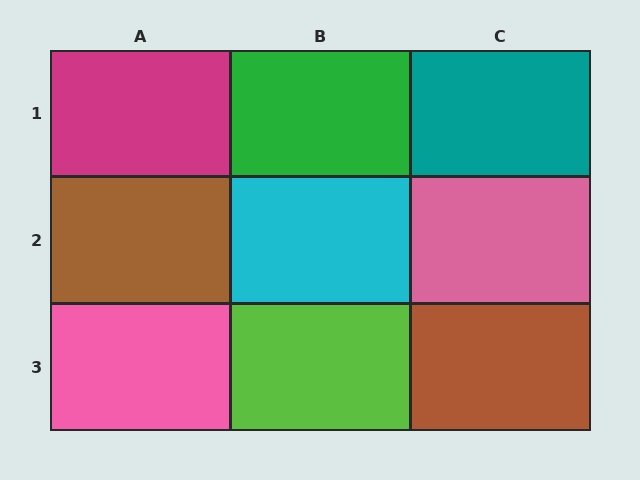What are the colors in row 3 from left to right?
Pink, lime, brown.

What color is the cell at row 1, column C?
Teal.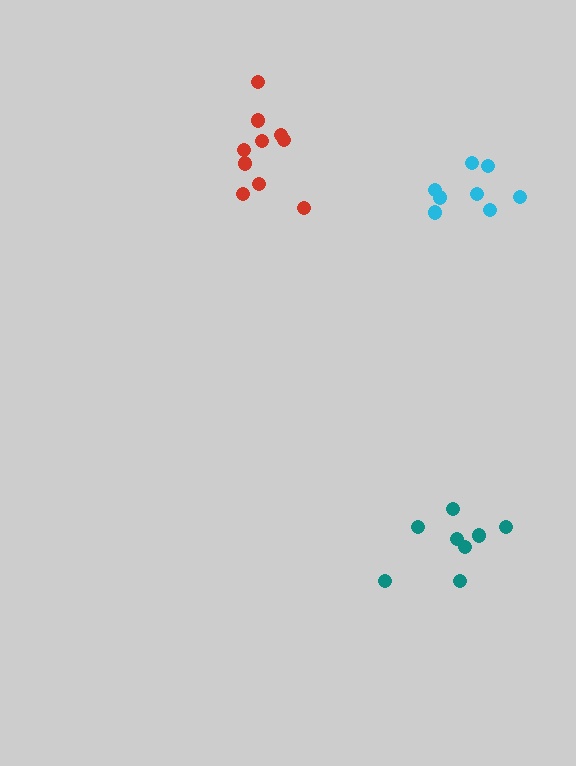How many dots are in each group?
Group 1: 8 dots, Group 2: 8 dots, Group 3: 10 dots (26 total).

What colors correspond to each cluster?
The clusters are colored: teal, cyan, red.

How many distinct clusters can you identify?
There are 3 distinct clusters.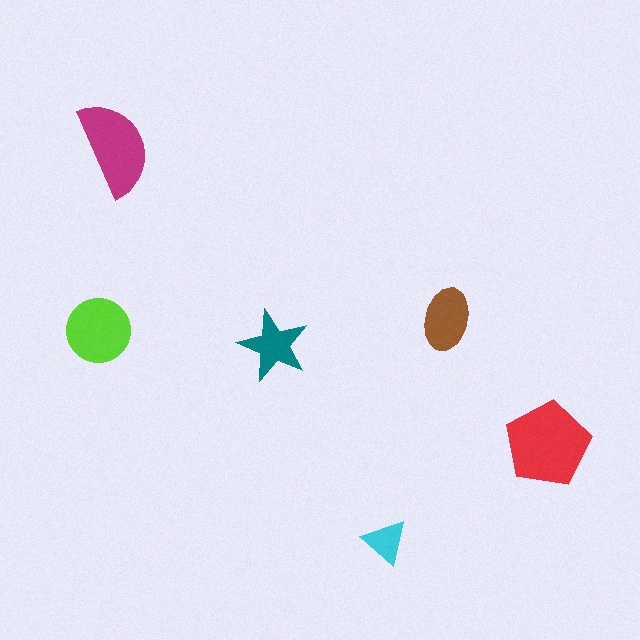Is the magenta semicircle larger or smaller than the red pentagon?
Smaller.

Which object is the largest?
The red pentagon.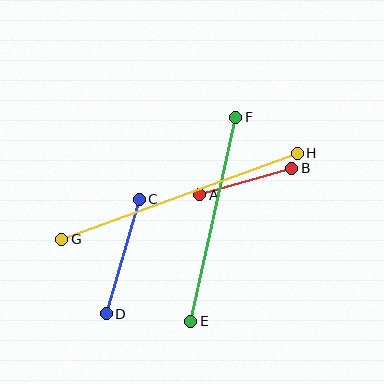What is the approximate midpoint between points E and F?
The midpoint is at approximately (213, 219) pixels.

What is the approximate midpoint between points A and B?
The midpoint is at approximately (246, 182) pixels.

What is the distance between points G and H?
The distance is approximately 250 pixels.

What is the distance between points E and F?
The distance is approximately 209 pixels.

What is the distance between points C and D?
The distance is approximately 119 pixels.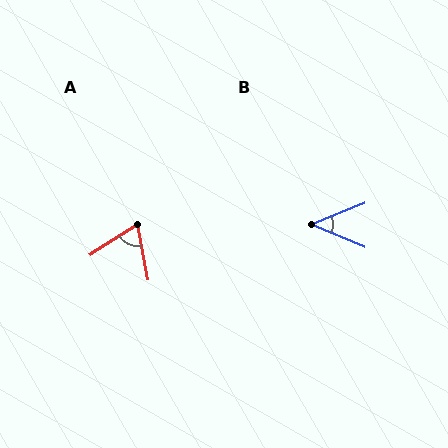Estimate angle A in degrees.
Approximately 68 degrees.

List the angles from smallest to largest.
B (45°), A (68°).